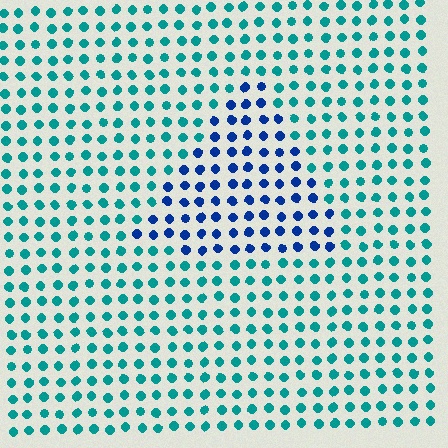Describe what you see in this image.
The image is filled with small teal elements in a uniform arrangement. A triangle-shaped region is visible where the elements are tinted to a slightly different hue, forming a subtle color boundary.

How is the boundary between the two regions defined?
The boundary is defined purely by a slight shift in hue (about 45 degrees). Spacing, size, and orientation are identical on both sides.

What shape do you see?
I see a triangle.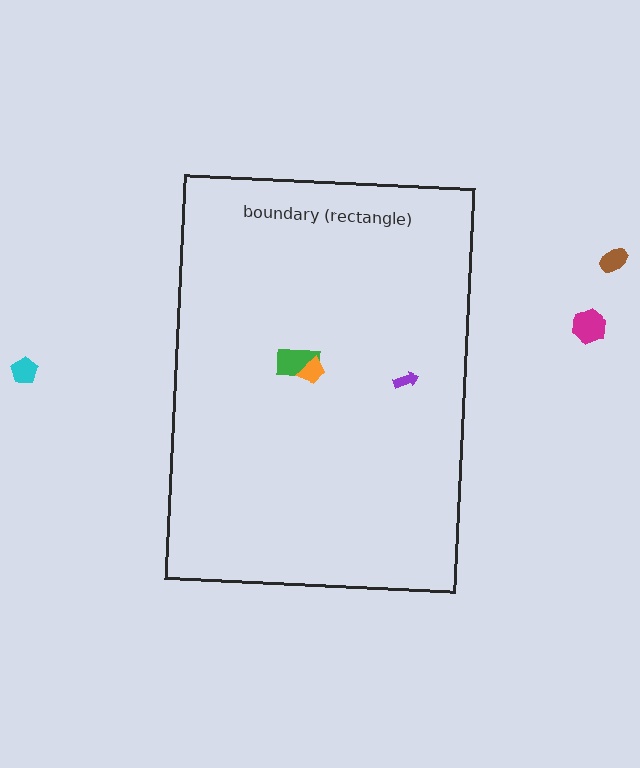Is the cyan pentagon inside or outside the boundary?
Outside.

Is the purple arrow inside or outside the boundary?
Inside.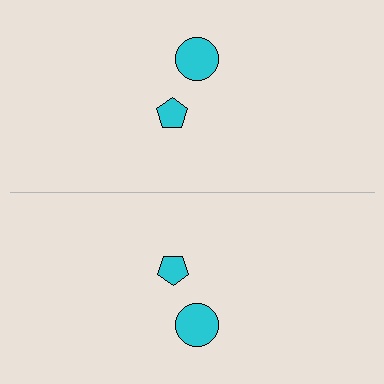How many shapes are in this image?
There are 4 shapes in this image.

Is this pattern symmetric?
Yes, this pattern has bilateral (reflection) symmetry.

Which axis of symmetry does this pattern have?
The pattern has a horizontal axis of symmetry running through the center of the image.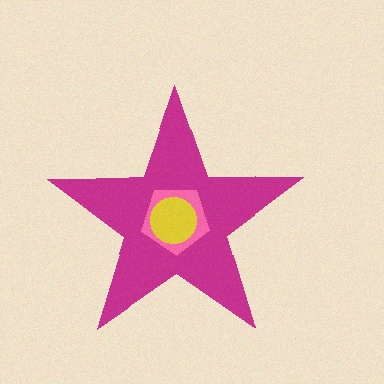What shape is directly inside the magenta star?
The pink pentagon.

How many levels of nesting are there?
3.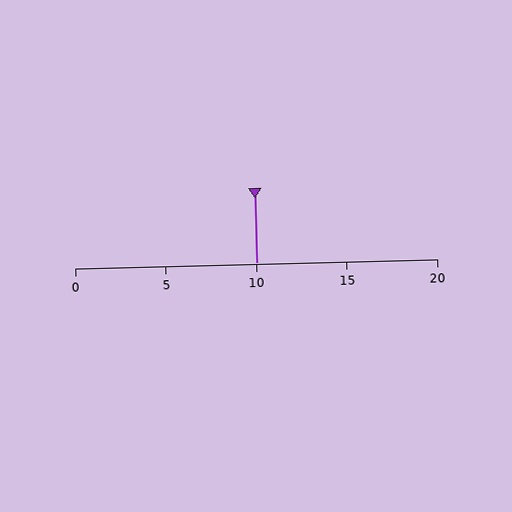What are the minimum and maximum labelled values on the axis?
The axis runs from 0 to 20.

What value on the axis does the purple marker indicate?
The marker indicates approximately 10.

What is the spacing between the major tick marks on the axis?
The major ticks are spaced 5 apart.